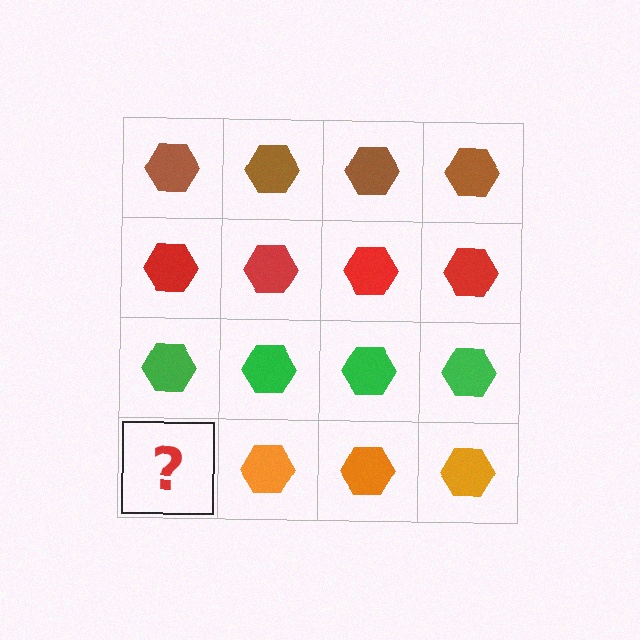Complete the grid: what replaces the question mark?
The question mark should be replaced with an orange hexagon.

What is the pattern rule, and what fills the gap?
The rule is that each row has a consistent color. The gap should be filled with an orange hexagon.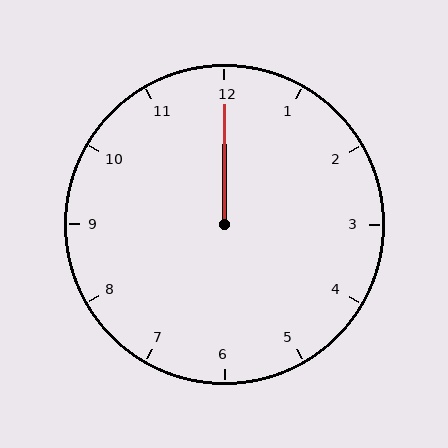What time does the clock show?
12:00.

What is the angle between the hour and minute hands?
Approximately 0 degrees.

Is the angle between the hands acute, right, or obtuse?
It is acute.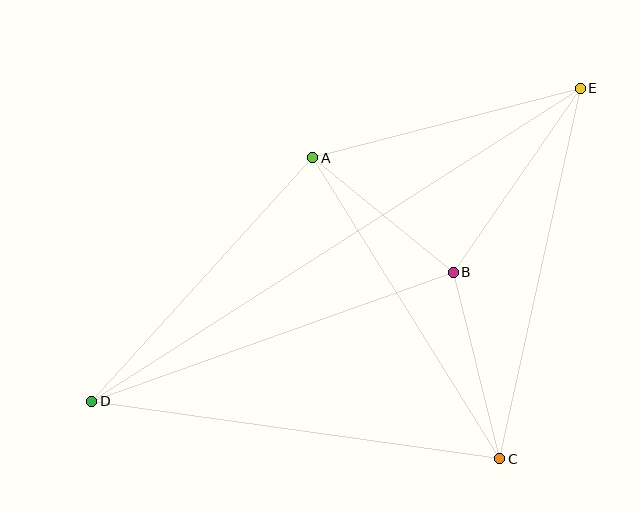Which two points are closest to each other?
Points A and B are closest to each other.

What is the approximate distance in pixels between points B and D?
The distance between B and D is approximately 384 pixels.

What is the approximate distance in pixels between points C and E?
The distance between C and E is approximately 380 pixels.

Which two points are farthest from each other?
Points D and E are farthest from each other.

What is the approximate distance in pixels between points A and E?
The distance between A and E is approximately 276 pixels.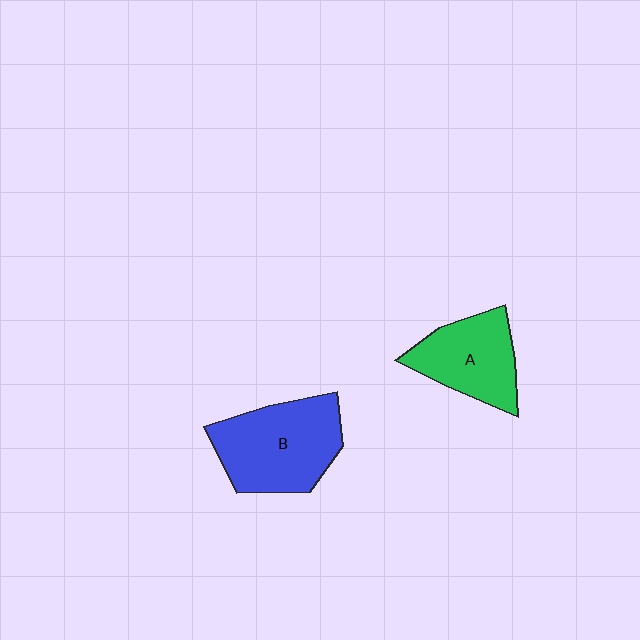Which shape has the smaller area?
Shape A (green).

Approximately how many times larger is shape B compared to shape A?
Approximately 1.3 times.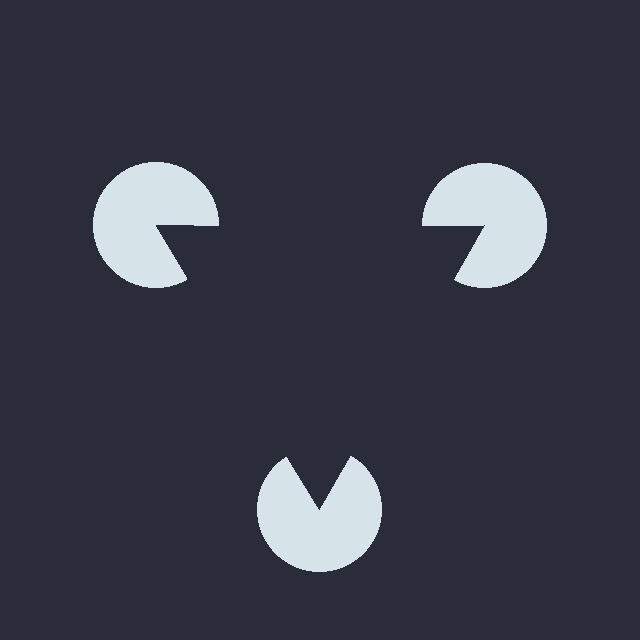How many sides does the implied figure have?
3 sides.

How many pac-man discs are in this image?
There are 3 — one at each vertex of the illusory triangle.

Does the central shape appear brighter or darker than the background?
It typically appears slightly darker than the background, even though no actual brightness change is drawn.